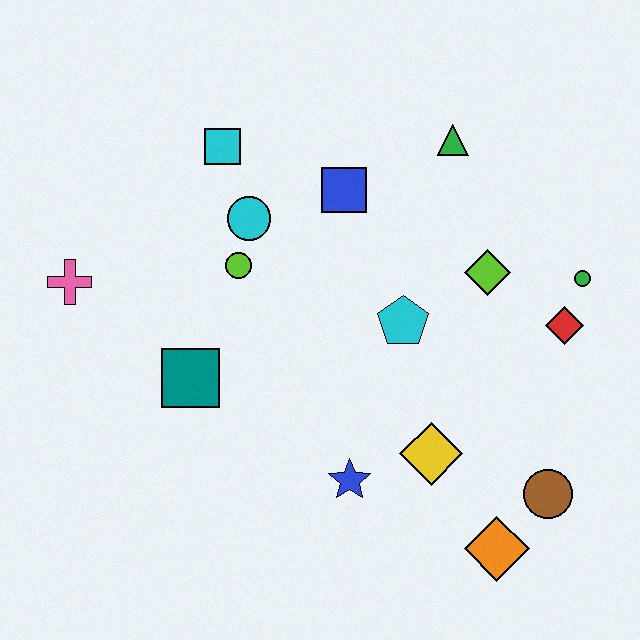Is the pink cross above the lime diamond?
No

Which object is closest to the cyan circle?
The lime circle is closest to the cyan circle.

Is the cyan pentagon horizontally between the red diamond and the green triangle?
No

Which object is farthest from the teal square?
The green circle is farthest from the teal square.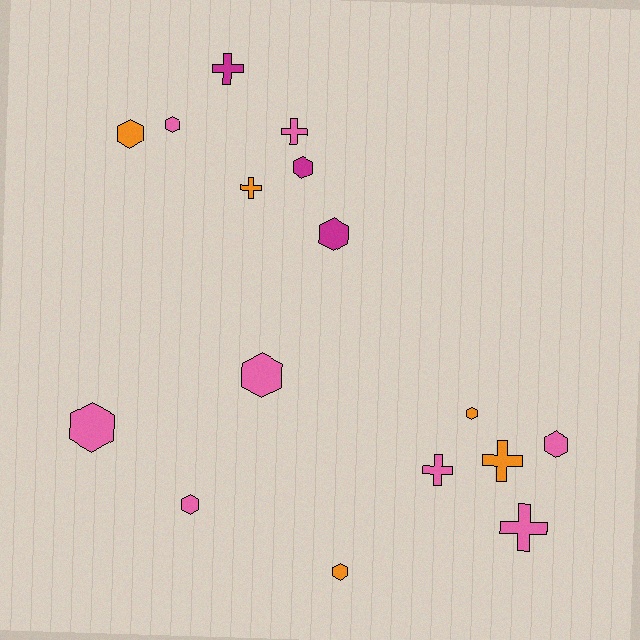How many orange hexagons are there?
There are 3 orange hexagons.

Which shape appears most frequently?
Hexagon, with 10 objects.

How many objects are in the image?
There are 16 objects.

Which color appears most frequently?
Pink, with 8 objects.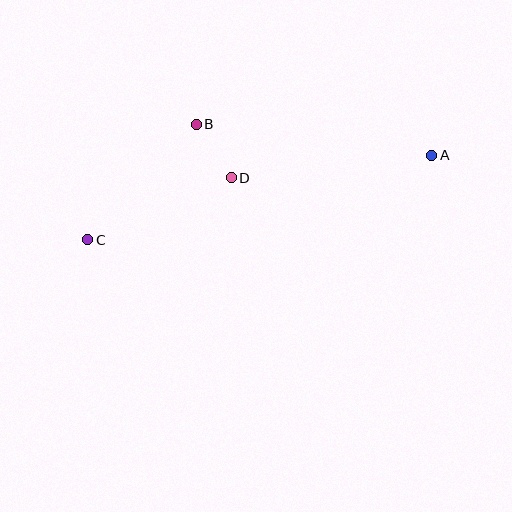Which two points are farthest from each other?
Points A and C are farthest from each other.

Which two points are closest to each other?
Points B and D are closest to each other.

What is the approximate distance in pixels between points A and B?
The distance between A and B is approximately 238 pixels.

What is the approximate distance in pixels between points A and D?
The distance between A and D is approximately 202 pixels.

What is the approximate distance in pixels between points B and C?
The distance between B and C is approximately 158 pixels.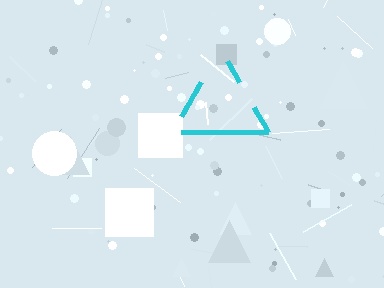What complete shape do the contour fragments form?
The contour fragments form a triangle.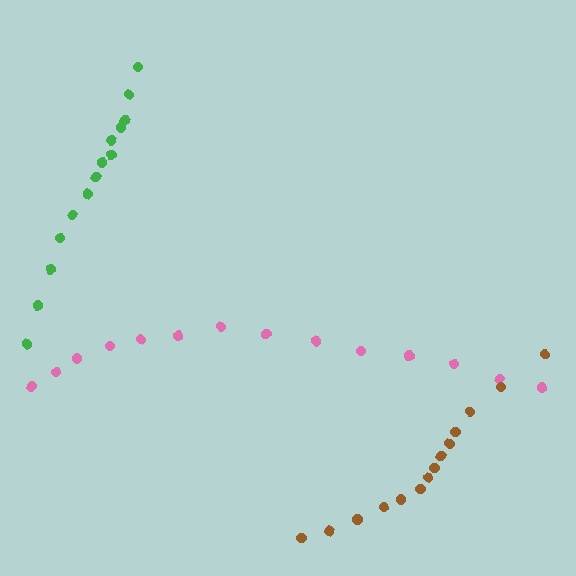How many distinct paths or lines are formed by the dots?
There are 3 distinct paths.